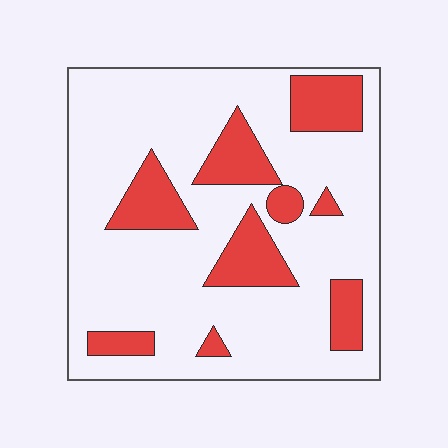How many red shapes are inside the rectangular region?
9.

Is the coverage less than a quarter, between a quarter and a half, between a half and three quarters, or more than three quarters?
Less than a quarter.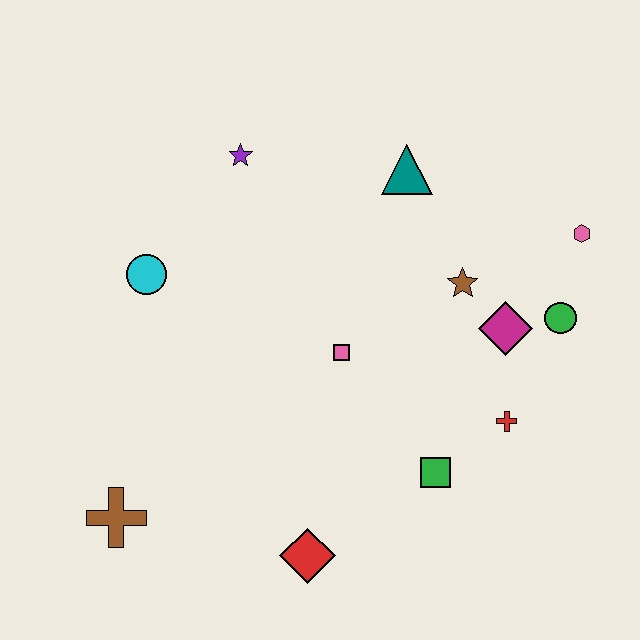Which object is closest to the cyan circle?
The purple star is closest to the cyan circle.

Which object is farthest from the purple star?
The red diamond is farthest from the purple star.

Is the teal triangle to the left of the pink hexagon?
Yes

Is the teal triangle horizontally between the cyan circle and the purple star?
No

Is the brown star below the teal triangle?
Yes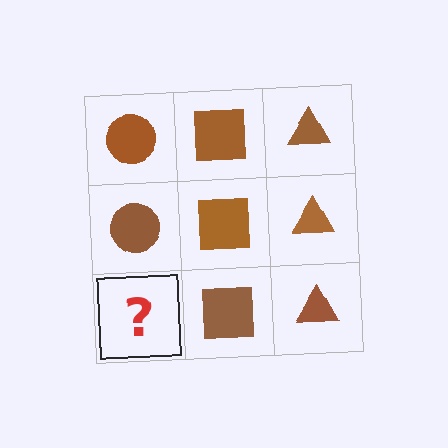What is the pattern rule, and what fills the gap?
The rule is that each column has a consistent shape. The gap should be filled with a brown circle.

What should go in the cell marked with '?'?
The missing cell should contain a brown circle.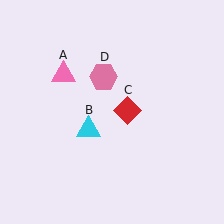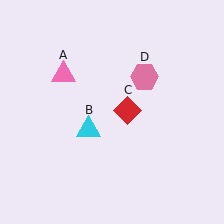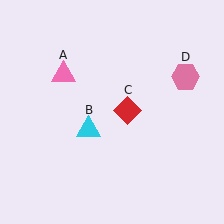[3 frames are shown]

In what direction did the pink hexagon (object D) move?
The pink hexagon (object D) moved right.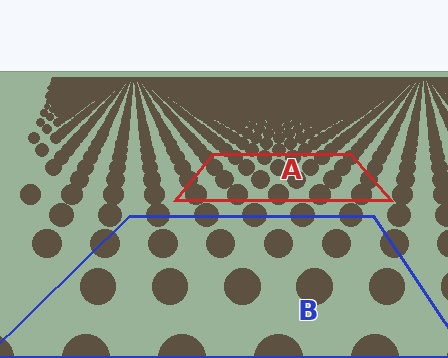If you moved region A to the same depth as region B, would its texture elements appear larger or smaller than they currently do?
They would appear larger. At a closer depth, the same texture elements are projected at a bigger on-screen size.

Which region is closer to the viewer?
Region B is closer. The texture elements there are larger and more spread out.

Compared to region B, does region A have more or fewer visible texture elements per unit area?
Region A has more texture elements per unit area — they are packed more densely because it is farther away.